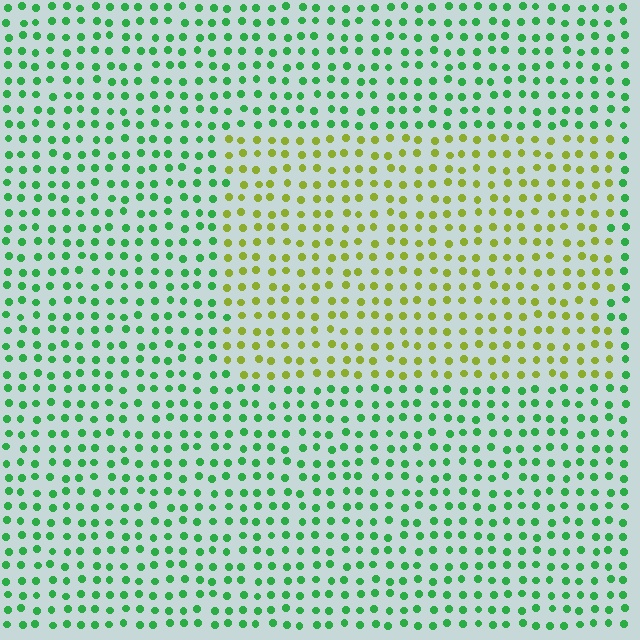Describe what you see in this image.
The image is filled with small green elements in a uniform arrangement. A rectangle-shaped region is visible where the elements are tinted to a slightly different hue, forming a subtle color boundary.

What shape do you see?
I see a rectangle.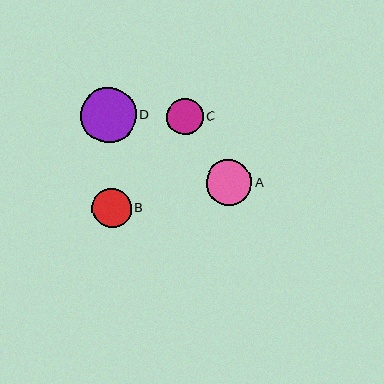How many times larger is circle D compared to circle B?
Circle D is approximately 1.4 times the size of circle B.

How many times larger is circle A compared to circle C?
Circle A is approximately 1.3 times the size of circle C.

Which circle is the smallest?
Circle C is the smallest with a size of approximately 36 pixels.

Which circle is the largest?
Circle D is the largest with a size of approximately 55 pixels.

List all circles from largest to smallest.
From largest to smallest: D, A, B, C.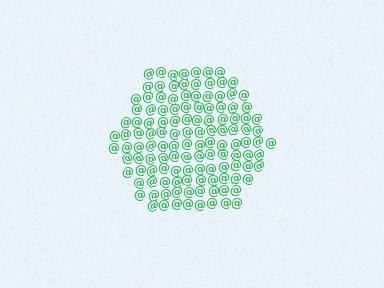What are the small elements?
The small elements are at signs.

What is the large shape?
The large shape is a hexagon.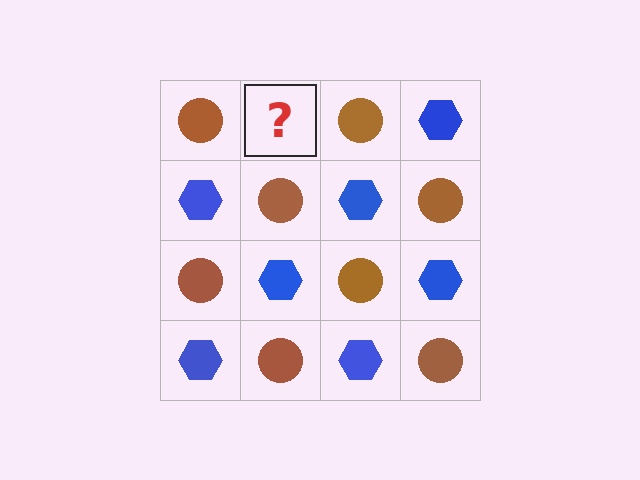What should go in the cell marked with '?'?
The missing cell should contain a blue hexagon.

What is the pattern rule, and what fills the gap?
The rule is that it alternates brown circle and blue hexagon in a checkerboard pattern. The gap should be filled with a blue hexagon.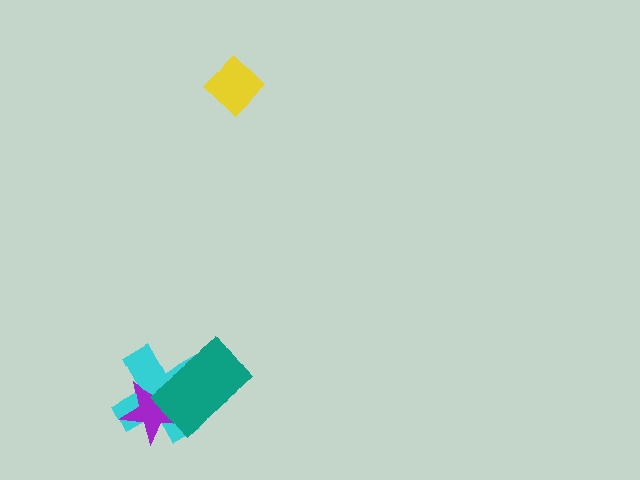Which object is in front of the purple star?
The teal rectangle is in front of the purple star.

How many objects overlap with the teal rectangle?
2 objects overlap with the teal rectangle.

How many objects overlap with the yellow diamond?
0 objects overlap with the yellow diamond.